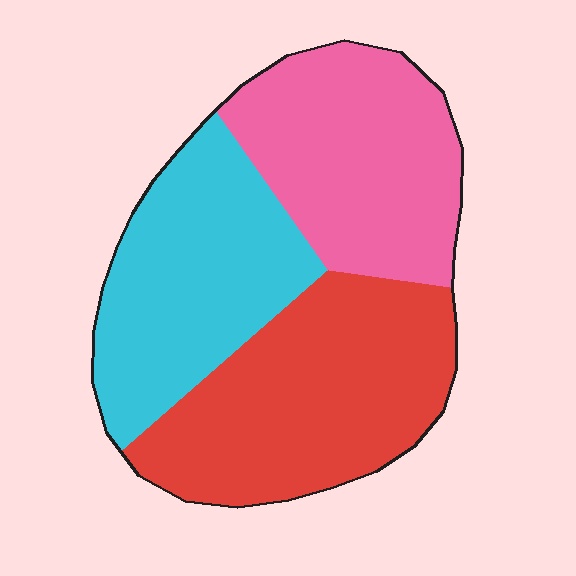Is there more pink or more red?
Red.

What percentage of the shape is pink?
Pink covers 31% of the shape.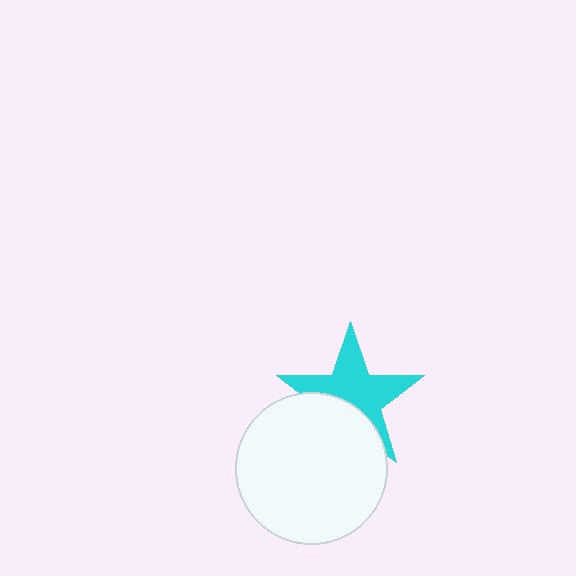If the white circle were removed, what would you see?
You would see the complete cyan star.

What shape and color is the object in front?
The object in front is a white circle.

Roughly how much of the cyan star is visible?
About half of it is visible (roughly 62%).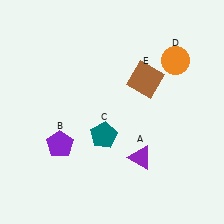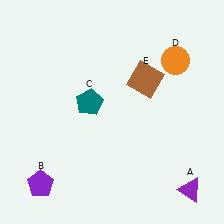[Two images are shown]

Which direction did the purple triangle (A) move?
The purple triangle (A) moved right.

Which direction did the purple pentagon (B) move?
The purple pentagon (B) moved down.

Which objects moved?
The objects that moved are: the purple triangle (A), the purple pentagon (B), the teal pentagon (C).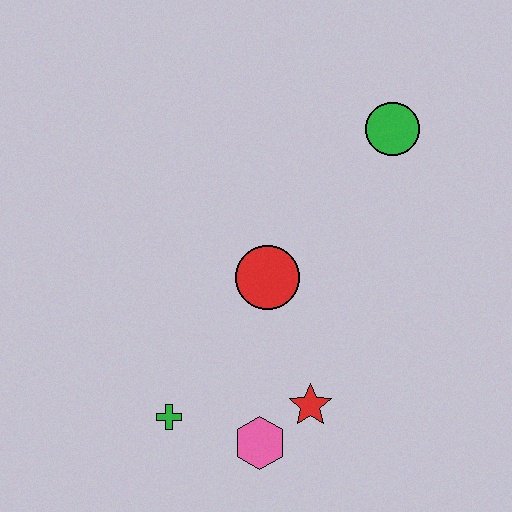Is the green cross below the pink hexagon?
No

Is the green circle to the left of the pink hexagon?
No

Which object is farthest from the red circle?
The green circle is farthest from the red circle.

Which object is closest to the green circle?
The red circle is closest to the green circle.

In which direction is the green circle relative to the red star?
The green circle is above the red star.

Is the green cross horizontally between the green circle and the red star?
No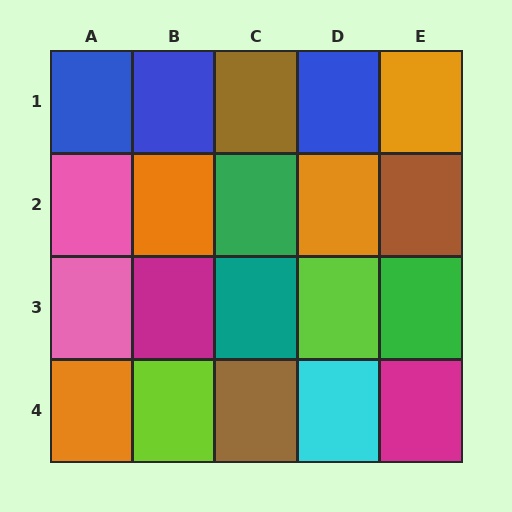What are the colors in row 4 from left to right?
Orange, lime, brown, cyan, magenta.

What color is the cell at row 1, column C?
Brown.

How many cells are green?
2 cells are green.